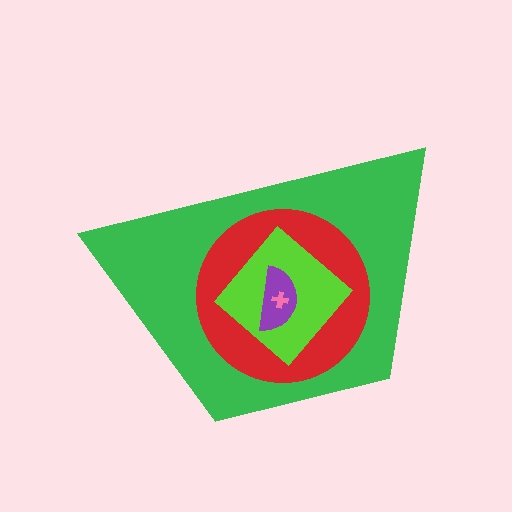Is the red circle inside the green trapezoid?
Yes.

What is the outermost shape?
The green trapezoid.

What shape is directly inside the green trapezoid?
The red circle.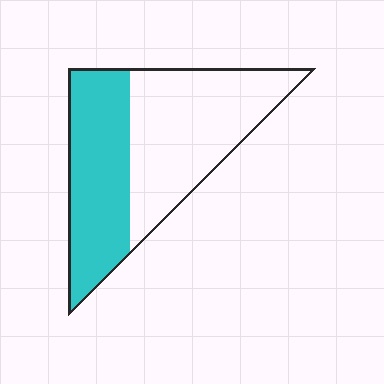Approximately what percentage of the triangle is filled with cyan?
Approximately 45%.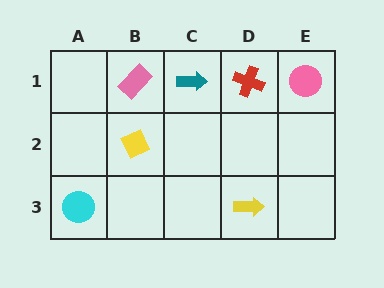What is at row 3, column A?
A cyan circle.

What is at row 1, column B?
A pink rectangle.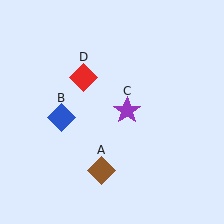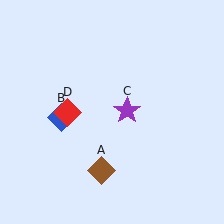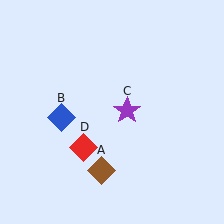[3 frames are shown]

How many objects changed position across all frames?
1 object changed position: red diamond (object D).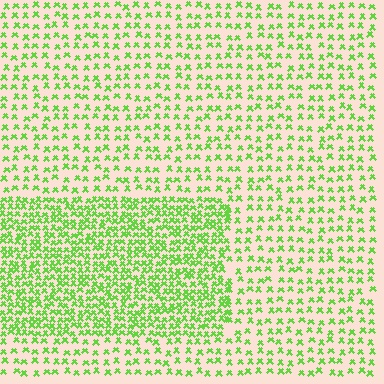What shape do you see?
I see a rectangle.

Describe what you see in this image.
The image contains small lime elements arranged at two different densities. A rectangle-shaped region is visible where the elements are more densely packed than the surrounding area.